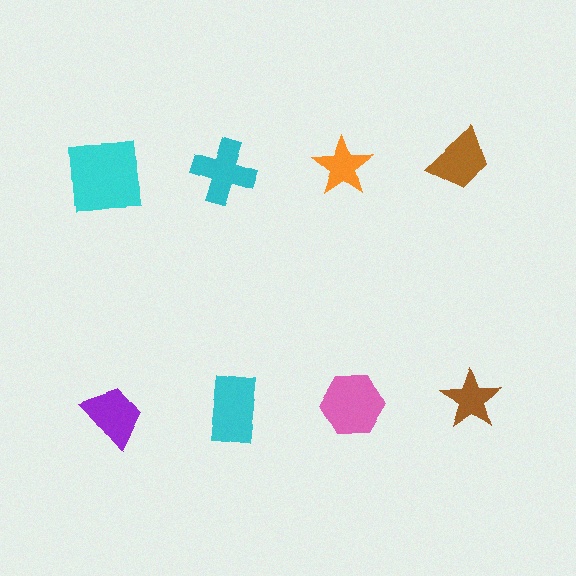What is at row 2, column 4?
A brown star.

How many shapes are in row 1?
4 shapes.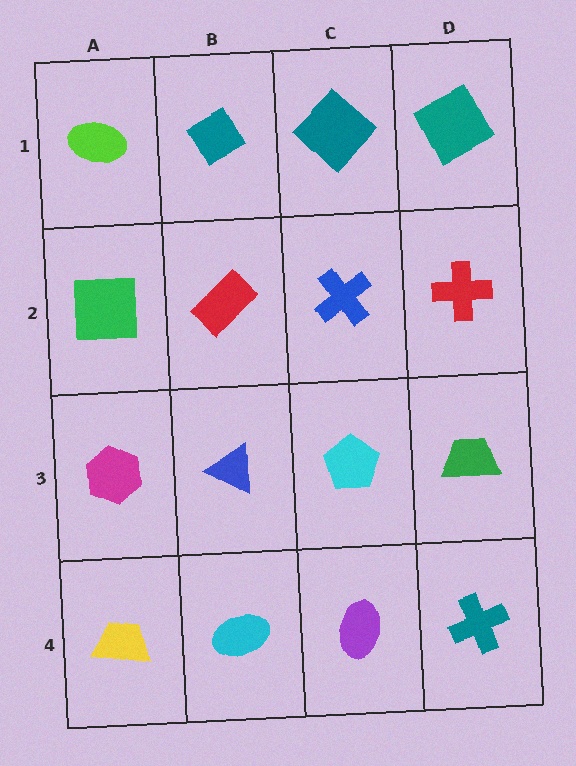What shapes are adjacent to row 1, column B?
A red rectangle (row 2, column B), a lime ellipse (row 1, column A), a teal diamond (row 1, column C).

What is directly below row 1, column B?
A red rectangle.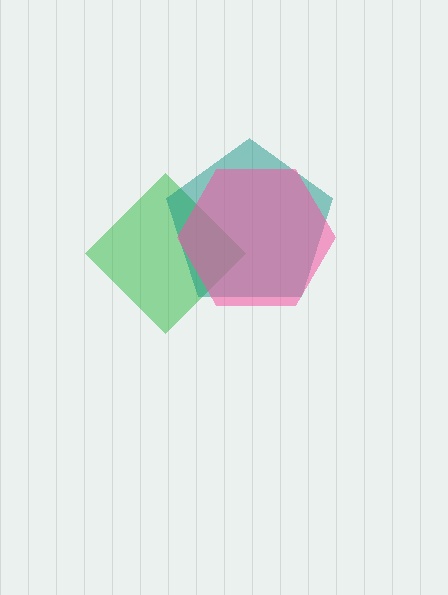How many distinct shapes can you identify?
There are 3 distinct shapes: a green diamond, a teal pentagon, a pink hexagon.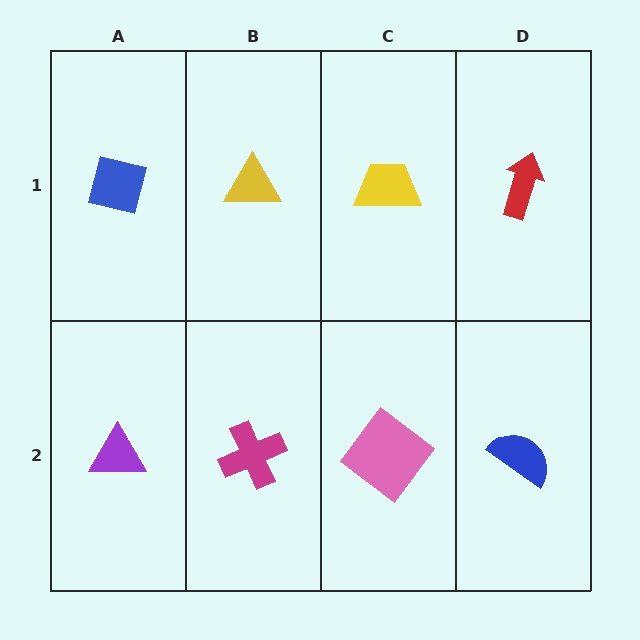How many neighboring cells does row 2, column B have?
3.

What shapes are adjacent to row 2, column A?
A blue square (row 1, column A), a magenta cross (row 2, column B).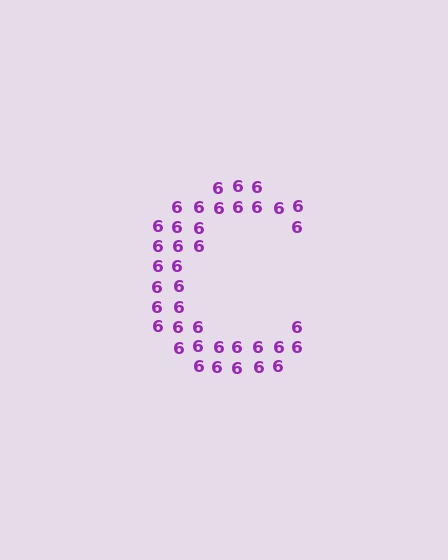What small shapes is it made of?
It is made of small digit 6's.